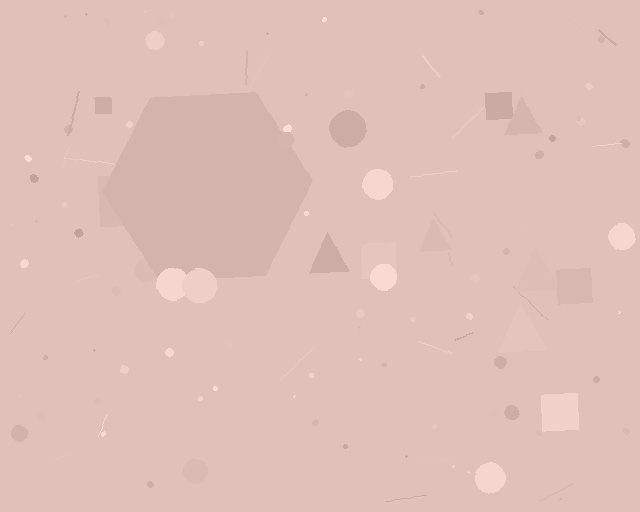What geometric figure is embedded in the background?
A hexagon is embedded in the background.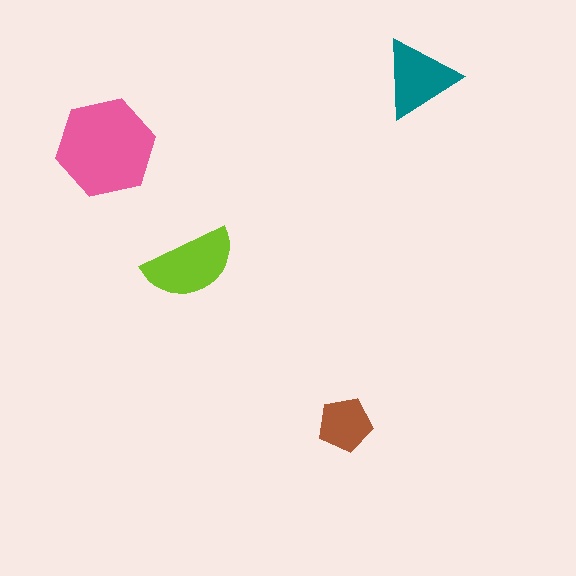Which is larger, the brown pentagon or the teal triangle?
The teal triangle.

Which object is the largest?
The pink hexagon.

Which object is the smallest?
The brown pentagon.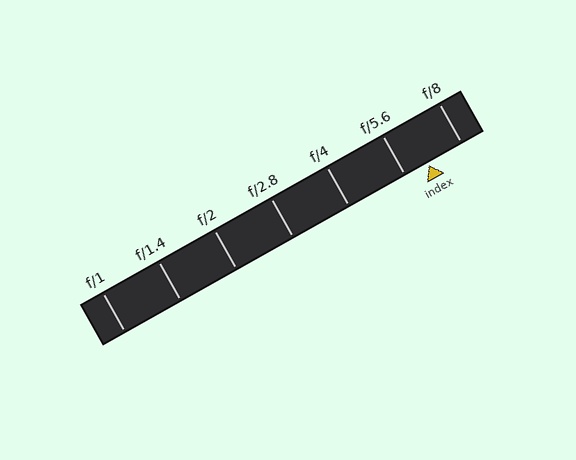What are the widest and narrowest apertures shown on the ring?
The widest aperture shown is f/1 and the narrowest is f/8.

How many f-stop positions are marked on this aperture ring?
There are 7 f-stop positions marked.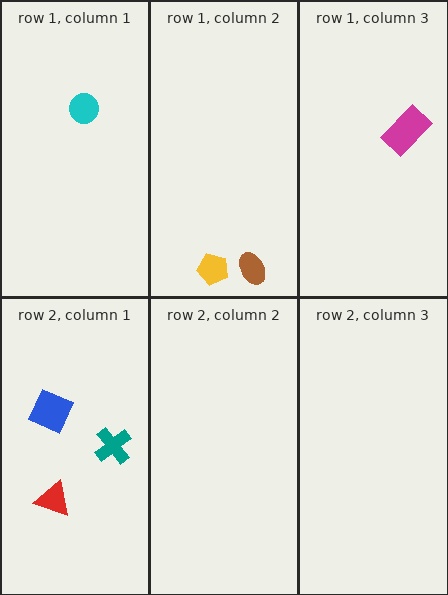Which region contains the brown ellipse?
The row 1, column 2 region.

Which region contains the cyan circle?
The row 1, column 1 region.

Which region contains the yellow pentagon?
The row 1, column 2 region.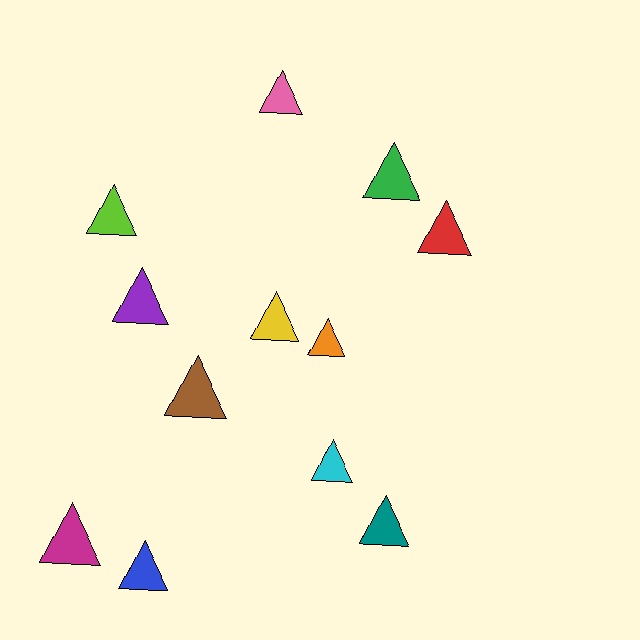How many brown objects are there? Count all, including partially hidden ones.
There is 1 brown object.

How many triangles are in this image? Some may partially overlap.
There are 12 triangles.